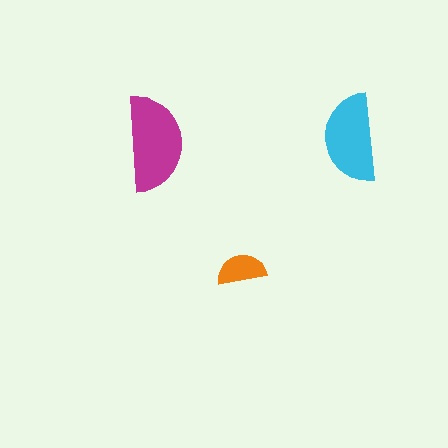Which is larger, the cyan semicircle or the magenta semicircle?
The magenta one.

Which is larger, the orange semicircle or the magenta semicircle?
The magenta one.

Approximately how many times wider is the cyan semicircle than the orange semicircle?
About 2 times wider.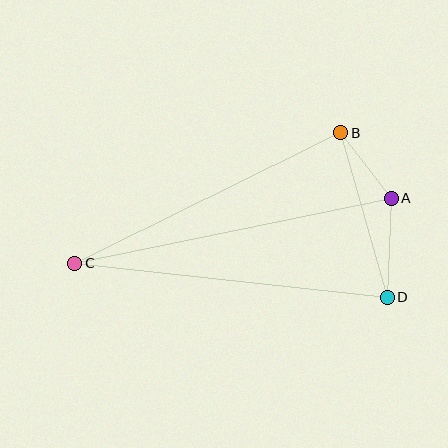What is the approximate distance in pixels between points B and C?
The distance between B and C is approximately 297 pixels.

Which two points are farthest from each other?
Points A and C are farthest from each other.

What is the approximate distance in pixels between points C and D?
The distance between C and D is approximately 315 pixels.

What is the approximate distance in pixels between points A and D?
The distance between A and D is approximately 99 pixels.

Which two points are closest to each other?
Points A and B are closest to each other.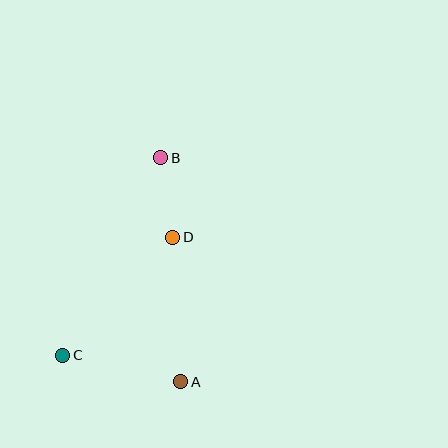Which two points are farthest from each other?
Points A and B are farthest from each other.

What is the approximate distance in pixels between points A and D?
The distance between A and D is approximately 144 pixels.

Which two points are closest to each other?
Points B and D are closest to each other.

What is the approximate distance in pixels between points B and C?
The distance between B and C is approximately 220 pixels.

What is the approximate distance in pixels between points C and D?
The distance between C and D is approximately 161 pixels.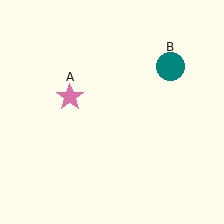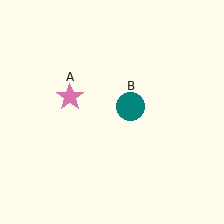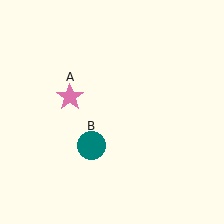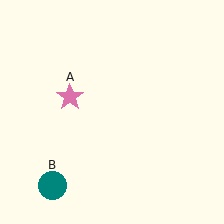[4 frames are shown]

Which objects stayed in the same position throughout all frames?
Pink star (object A) remained stationary.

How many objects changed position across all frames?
1 object changed position: teal circle (object B).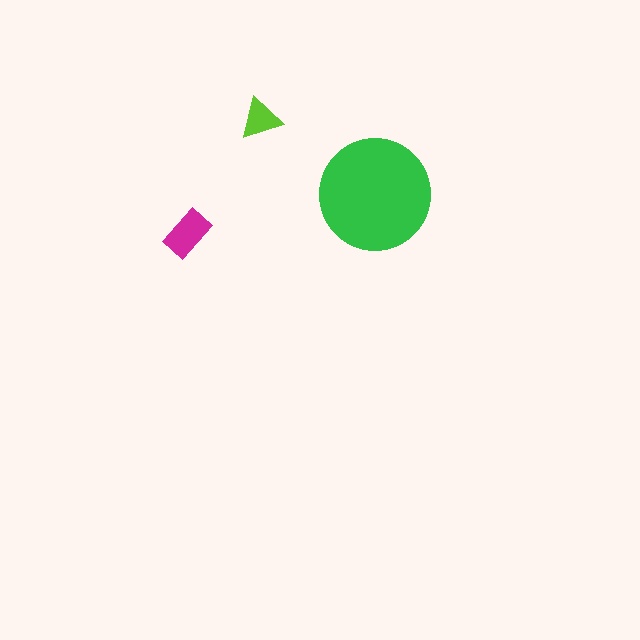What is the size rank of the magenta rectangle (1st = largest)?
2nd.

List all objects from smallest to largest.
The lime triangle, the magenta rectangle, the green circle.